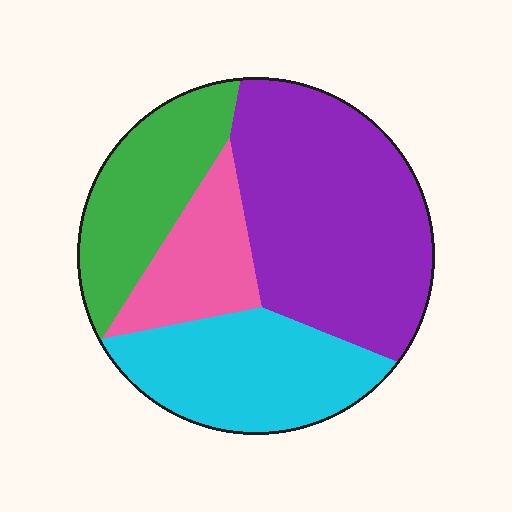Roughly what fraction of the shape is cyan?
Cyan covers roughly 25% of the shape.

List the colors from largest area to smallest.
From largest to smallest: purple, cyan, green, pink.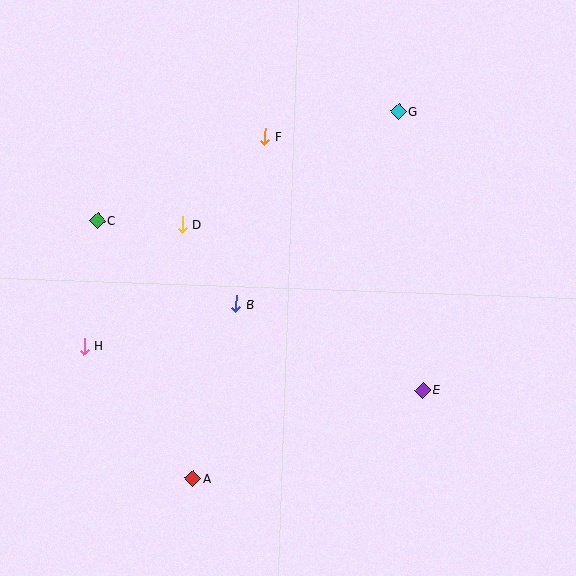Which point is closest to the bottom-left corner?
Point A is closest to the bottom-left corner.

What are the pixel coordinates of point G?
Point G is at (398, 111).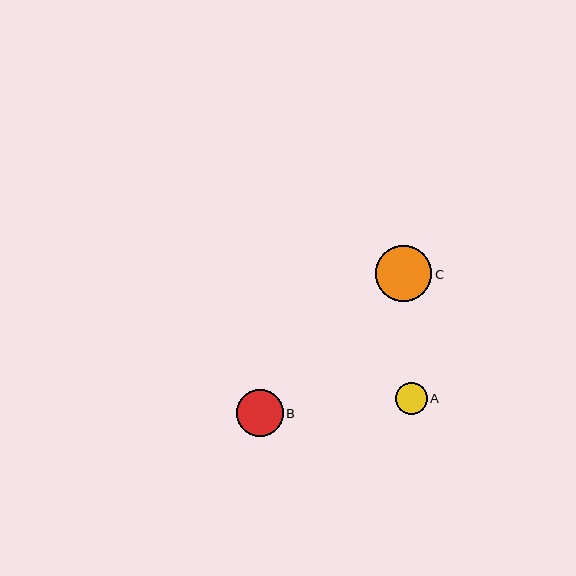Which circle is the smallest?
Circle A is the smallest with a size of approximately 32 pixels.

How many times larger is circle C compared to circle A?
Circle C is approximately 1.7 times the size of circle A.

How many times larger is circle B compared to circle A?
Circle B is approximately 1.5 times the size of circle A.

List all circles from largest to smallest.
From largest to smallest: C, B, A.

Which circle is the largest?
Circle C is the largest with a size of approximately 56 pixels.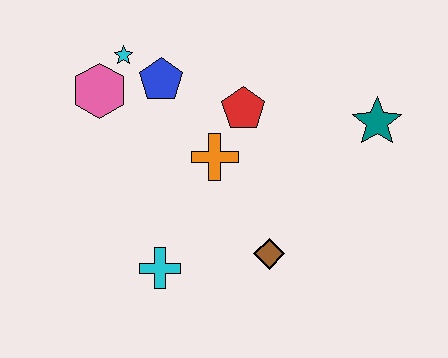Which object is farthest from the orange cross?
The teal star is farthest from the orange cross.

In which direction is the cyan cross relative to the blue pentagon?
The cyan cross is below the blue pentagon.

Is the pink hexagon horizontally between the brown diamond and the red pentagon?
No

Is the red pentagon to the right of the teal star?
No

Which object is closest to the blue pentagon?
The cyan star is closest to the blue pentagon.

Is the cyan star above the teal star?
Yes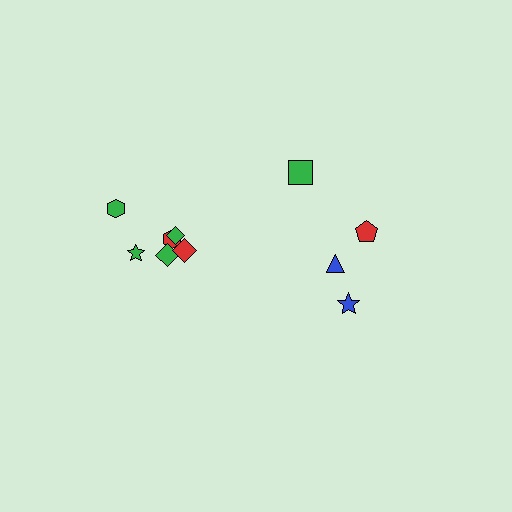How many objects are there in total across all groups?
There are 10 objects.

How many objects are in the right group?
There are 4 objects.